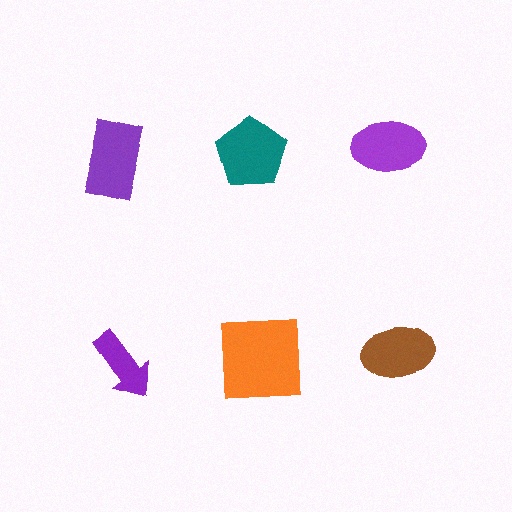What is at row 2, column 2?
An orange square.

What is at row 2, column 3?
A brown ellipse.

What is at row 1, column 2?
A teal pentagon.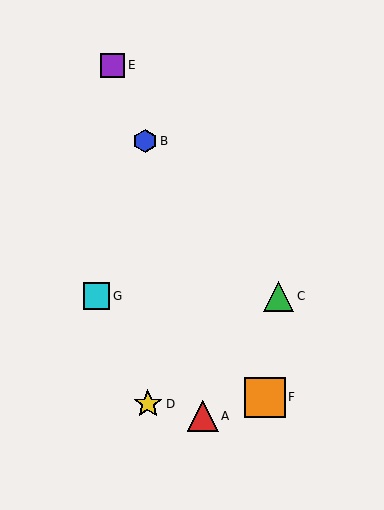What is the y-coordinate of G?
Object G is at y≈296.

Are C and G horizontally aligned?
Yes, both are at y≈296.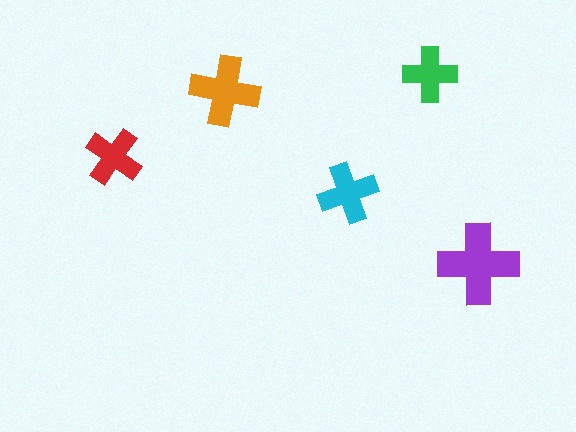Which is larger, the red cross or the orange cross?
The orange one.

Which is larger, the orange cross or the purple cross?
The purple one.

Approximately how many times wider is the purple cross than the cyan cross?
About 1.5 times wider.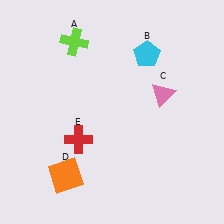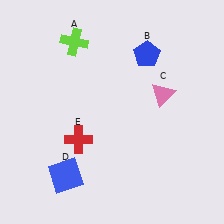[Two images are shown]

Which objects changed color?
B changed from cyan to blue. D changed from orange to blue.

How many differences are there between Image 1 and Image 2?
There are 2 differences between the two images.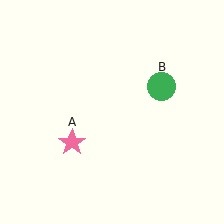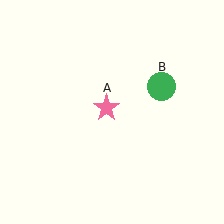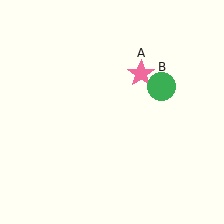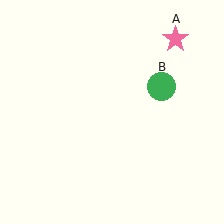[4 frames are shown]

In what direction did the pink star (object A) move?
The pink star (object A) moved up and to the right.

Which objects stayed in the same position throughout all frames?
Green circle (object B) remained stationary.